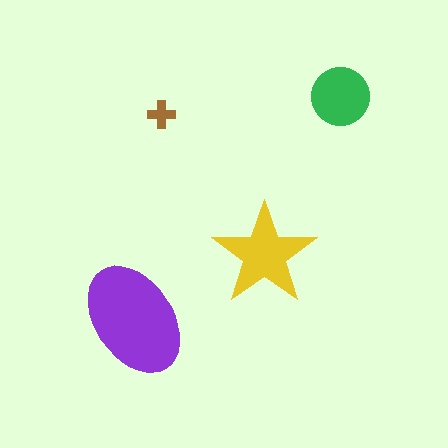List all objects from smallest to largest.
The brown cross, the green circle, the yellow star, the purple ellipse.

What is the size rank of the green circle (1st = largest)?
3rd.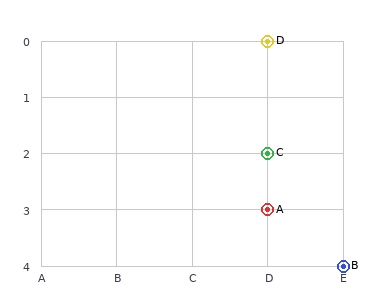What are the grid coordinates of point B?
Point B is at grid coordinates (E, 4).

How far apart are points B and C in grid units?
Points B and C are 1 column and 2 rows apart (about 2.2 grid units diagonally).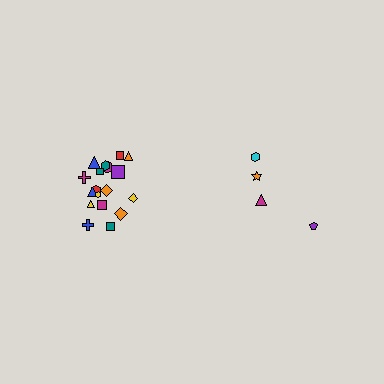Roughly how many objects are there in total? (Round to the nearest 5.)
Roughly 20 objects in total.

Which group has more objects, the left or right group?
The left group.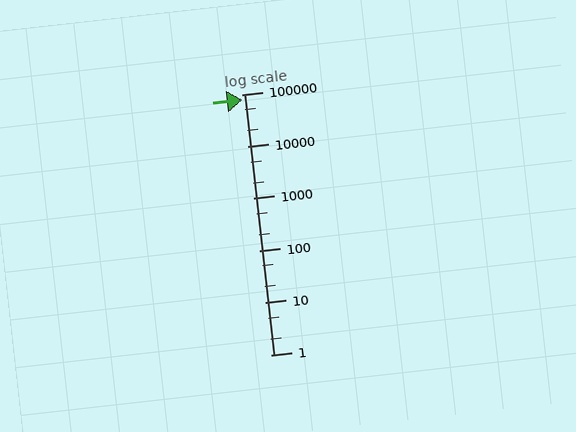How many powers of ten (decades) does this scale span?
The scale spans 5 decades, from 1 to 100000.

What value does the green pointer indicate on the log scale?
The pointer indicates approximately 77000.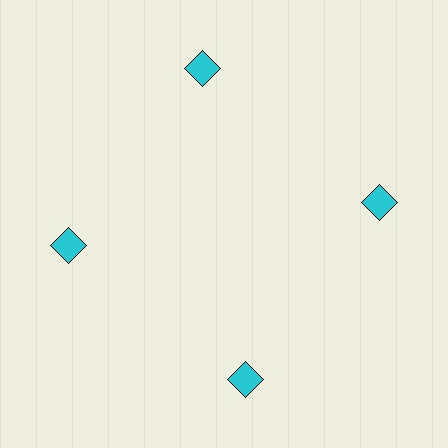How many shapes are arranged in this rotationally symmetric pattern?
There are 4 shapes, arranged in 4 groups of 1.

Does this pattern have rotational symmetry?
Yes, this pattern has 4-fold rotational symmetry. It looks the same after rotating 90 degrees around the center.